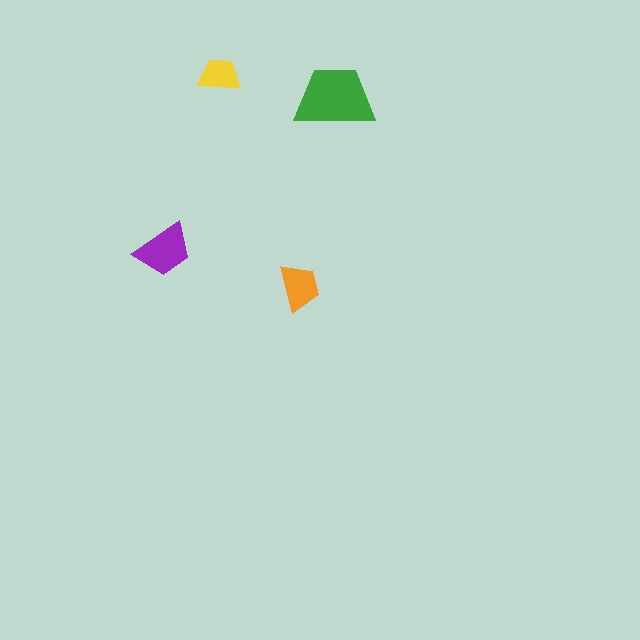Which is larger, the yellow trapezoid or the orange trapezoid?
The orange one.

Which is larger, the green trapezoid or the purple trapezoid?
The green one.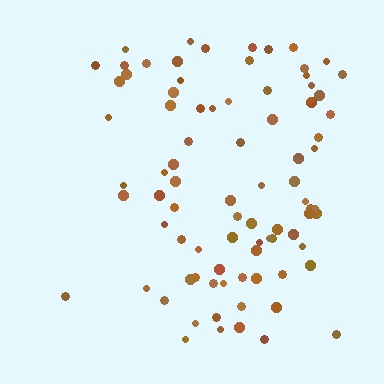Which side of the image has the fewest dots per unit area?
The left.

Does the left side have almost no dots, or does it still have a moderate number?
Still a moderate number, just noticeably fewer than the right.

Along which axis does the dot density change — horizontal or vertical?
Horizontal.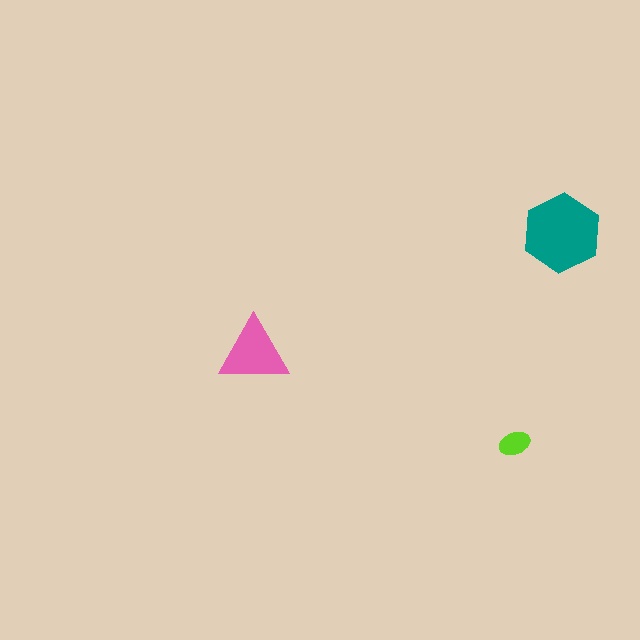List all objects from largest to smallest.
The teal hexagon, the pink triangle, the lime ellipse.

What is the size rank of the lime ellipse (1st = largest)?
3rd.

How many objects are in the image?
There are 3 objects in the image.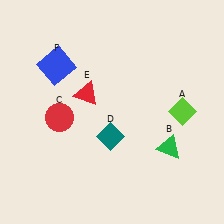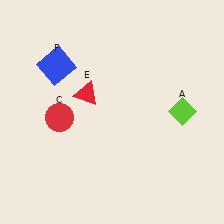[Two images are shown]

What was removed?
The green triangle (B), the teal diamond (D) were removed in Image 2.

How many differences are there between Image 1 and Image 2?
There are 2 differences between the two images.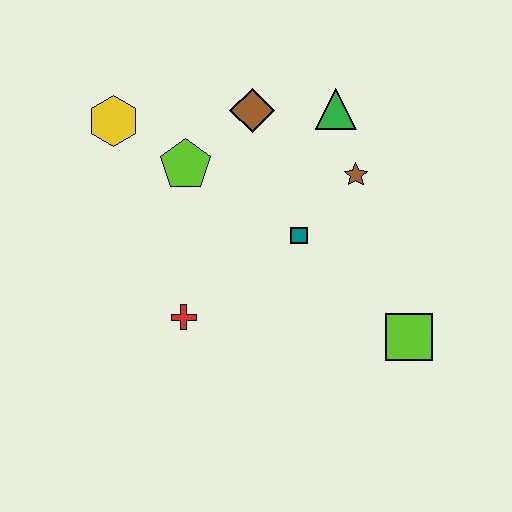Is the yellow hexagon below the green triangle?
Yes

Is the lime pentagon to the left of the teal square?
Yes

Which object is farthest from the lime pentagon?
The lime square is farthest from the lime pentagon.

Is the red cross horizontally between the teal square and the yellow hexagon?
Yes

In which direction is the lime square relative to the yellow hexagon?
The lime square is to the right of the yellow hexagon.